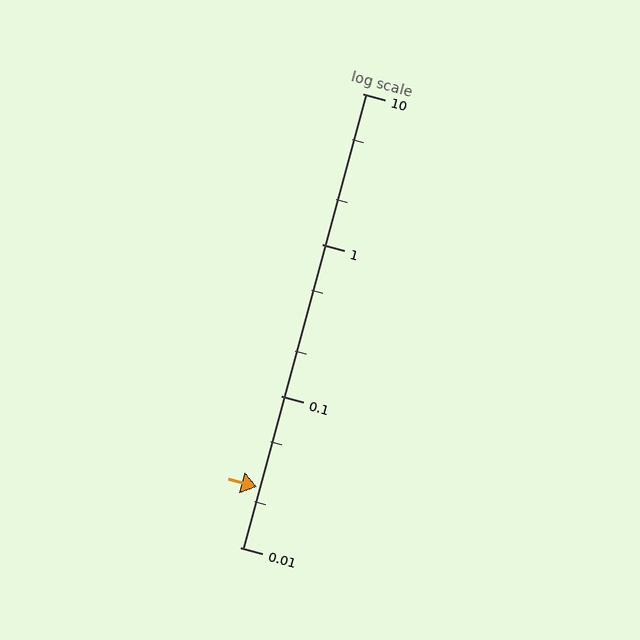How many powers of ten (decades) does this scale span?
The scale spans 3 decades, from 0.01 to 10.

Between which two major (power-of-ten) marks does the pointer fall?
The pointer is between 0.01 and 0.1.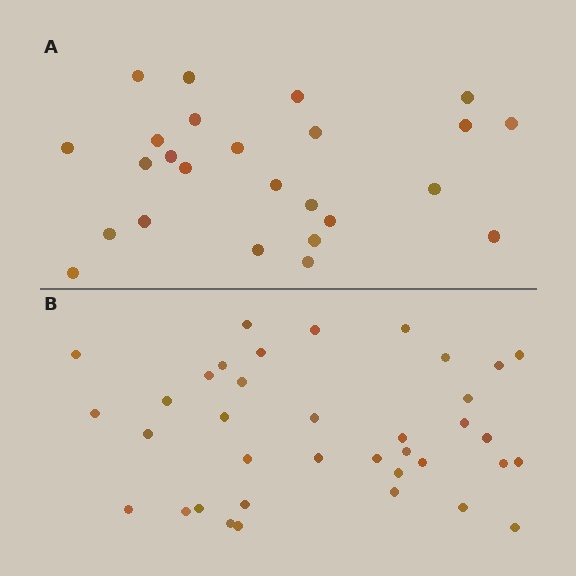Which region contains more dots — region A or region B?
Region B (the bottom region) has more dots.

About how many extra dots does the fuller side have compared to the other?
Region B has roughly 12 or so more dots than region A.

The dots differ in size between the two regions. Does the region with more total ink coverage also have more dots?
No. Region A has more total ink coverage because its dots are larger, but region B actually contains more individual dots. Total area can be misleading — the number of items is what matters here.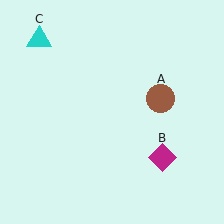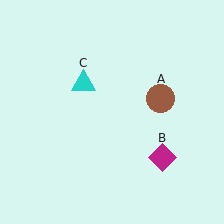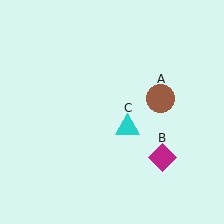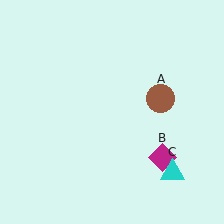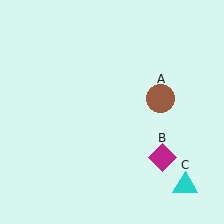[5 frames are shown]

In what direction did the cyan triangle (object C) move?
The cyan triangle (object C) moved down and to the right.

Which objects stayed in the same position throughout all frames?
Brown circle (object A) and magenta diamond (object B) remained stationary.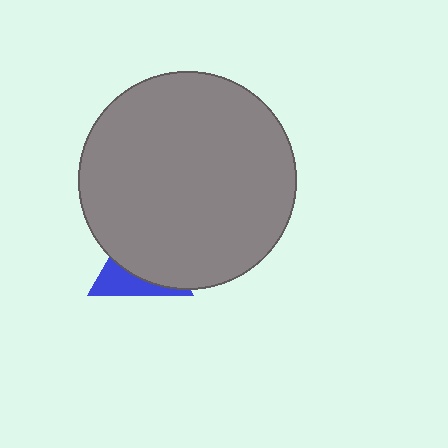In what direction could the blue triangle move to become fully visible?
The blue triangle could move down. That would shift it out from behind the gray circle entirely.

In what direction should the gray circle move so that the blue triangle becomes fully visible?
The gray circle should move up. That is the shortest direction to clear the overlap and leave the blue triangle fully visible.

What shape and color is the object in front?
The object in front is a gray circle.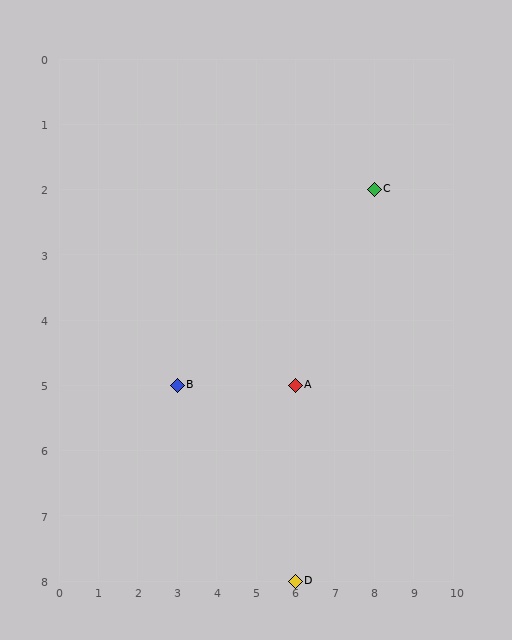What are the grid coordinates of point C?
Point C is at grid coordinates (8, 2).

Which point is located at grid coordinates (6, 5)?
Point A is at (6, 5).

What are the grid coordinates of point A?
Point A is at grid coordinates (6, 5).